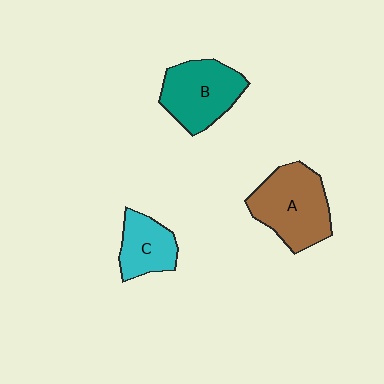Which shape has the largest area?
Shape A (brown).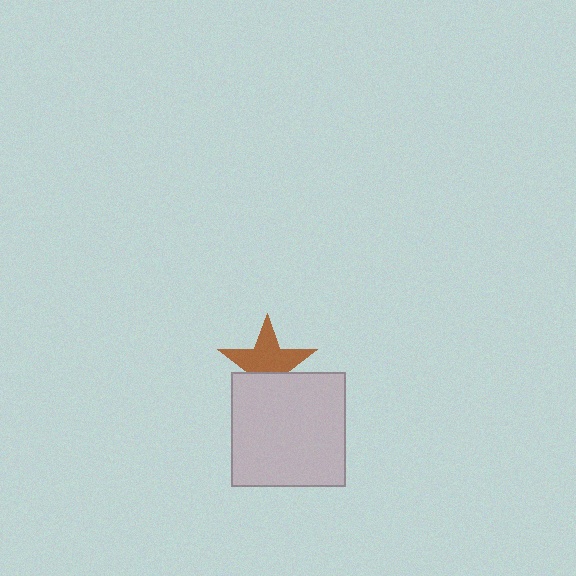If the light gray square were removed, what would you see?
You would see the complete brown star.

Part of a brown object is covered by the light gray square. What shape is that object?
It is a star.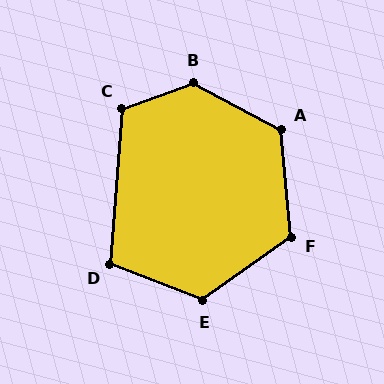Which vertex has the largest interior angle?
B, at approximately 132 degrees.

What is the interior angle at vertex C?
Approximately 114 degrees (obtuse).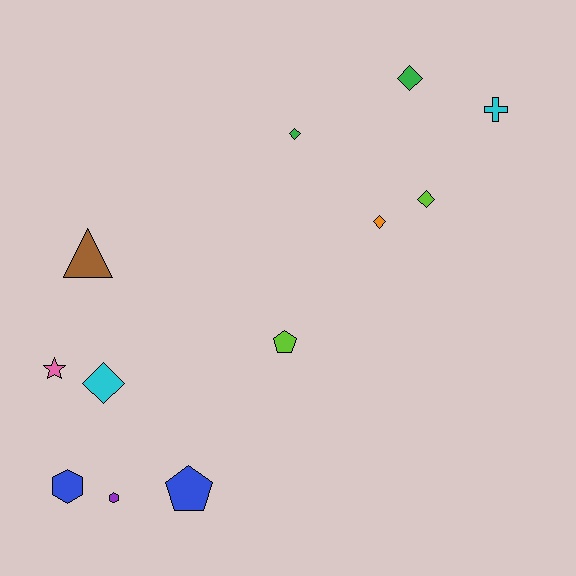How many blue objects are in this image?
There are 2 blue objects.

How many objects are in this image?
There are 12 objects.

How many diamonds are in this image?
There are 5 diamonds.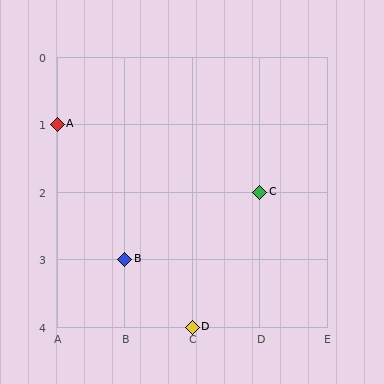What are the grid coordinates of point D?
Point D is at grid coordinates (C, 4).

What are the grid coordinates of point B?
Point B is at grid coordinates (B, 3).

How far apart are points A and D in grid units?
Points A and D are 2 columns and 3 rows apart (about 3.6 grid units diagonally).